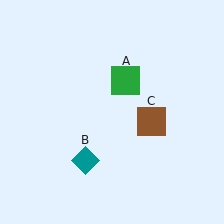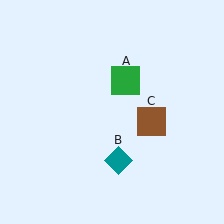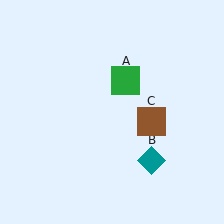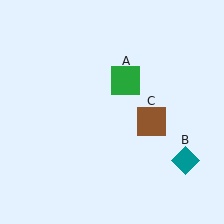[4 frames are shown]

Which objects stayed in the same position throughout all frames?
Green square (object A) and brown square (object C) remained stationary.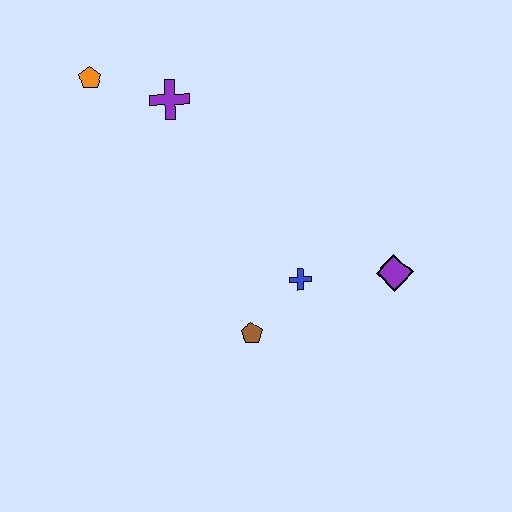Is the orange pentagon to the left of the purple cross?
Yes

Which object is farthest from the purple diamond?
The orange pentagon is farthest from the purple diamond.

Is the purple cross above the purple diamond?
Yes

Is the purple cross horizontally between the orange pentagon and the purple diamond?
Yes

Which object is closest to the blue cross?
The brown pentagon is closest to the blue cross.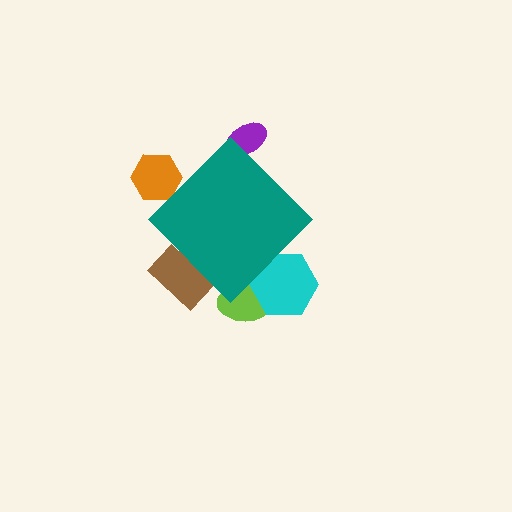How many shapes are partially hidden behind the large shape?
5 shapes are partially hidden.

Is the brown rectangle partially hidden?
Yes, the brown rectangle is partially hidden behind the teal diamond.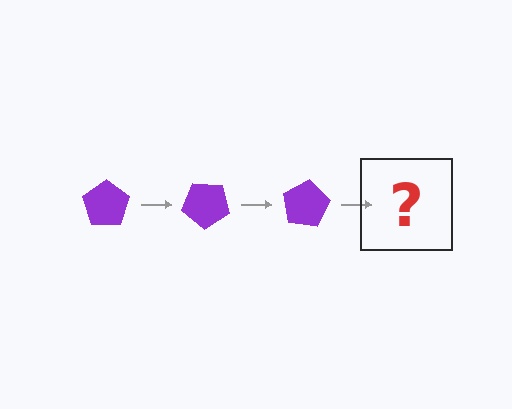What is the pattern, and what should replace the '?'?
The pattern is that the pentagon rotates 40 degrees each step. The '?' should be a purple pentagon rotated 120 degrees.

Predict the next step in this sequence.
The next step is a purple pentagon rotated 120 degrees.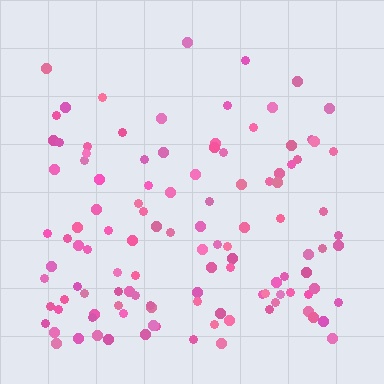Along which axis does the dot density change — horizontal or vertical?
Vertical.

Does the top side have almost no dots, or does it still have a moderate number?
Still a moderate number, just noticeably fewer than the bottom.